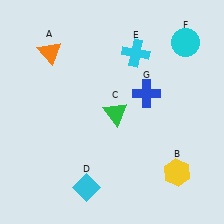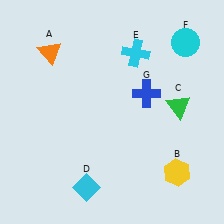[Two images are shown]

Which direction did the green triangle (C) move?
The green triangle (C) moved right.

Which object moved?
The green triangle (C) moved right.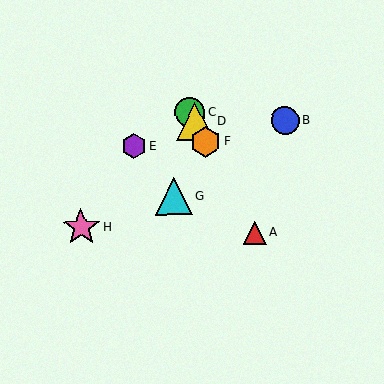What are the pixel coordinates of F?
Object F is at (206, 142).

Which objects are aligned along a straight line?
Objects A, C, D, F are aligned along a straight line.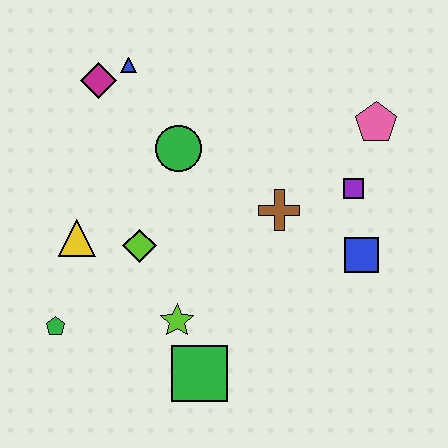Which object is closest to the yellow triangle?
The lime diamond is closest to the yellow triangle.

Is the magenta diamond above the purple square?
Yes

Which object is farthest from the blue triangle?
The green square is farthest from the blue triangle.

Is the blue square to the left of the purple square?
No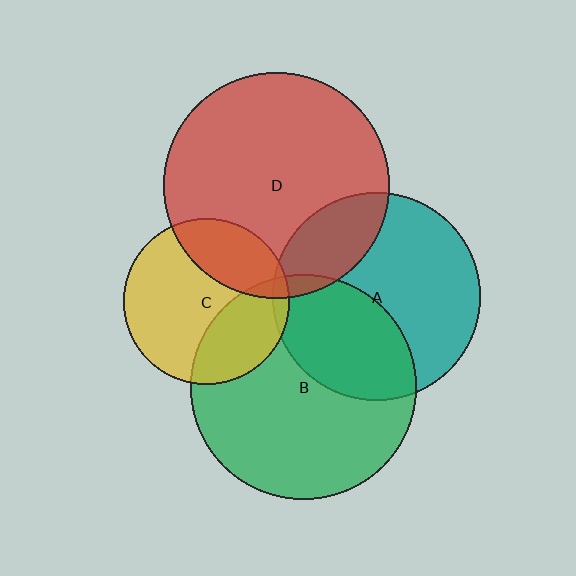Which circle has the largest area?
Circle D (red).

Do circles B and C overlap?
Yes.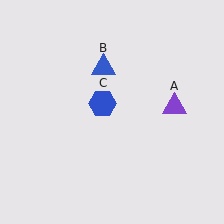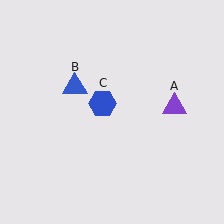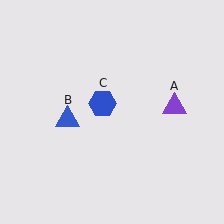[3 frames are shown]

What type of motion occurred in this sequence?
The blue triangle (object B) rotated counterclockwise around the center of the scene.